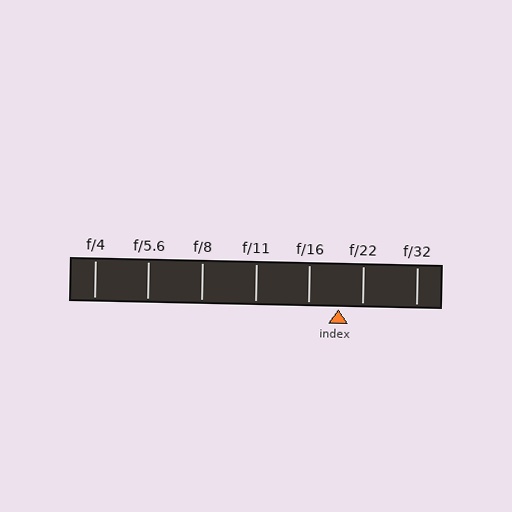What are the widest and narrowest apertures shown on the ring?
The widest aperture shown is f/4 and the narrowest is f/32.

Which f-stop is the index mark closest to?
The index mark is closest to f/22.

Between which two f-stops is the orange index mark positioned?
The index mark is between f/16 and f/22.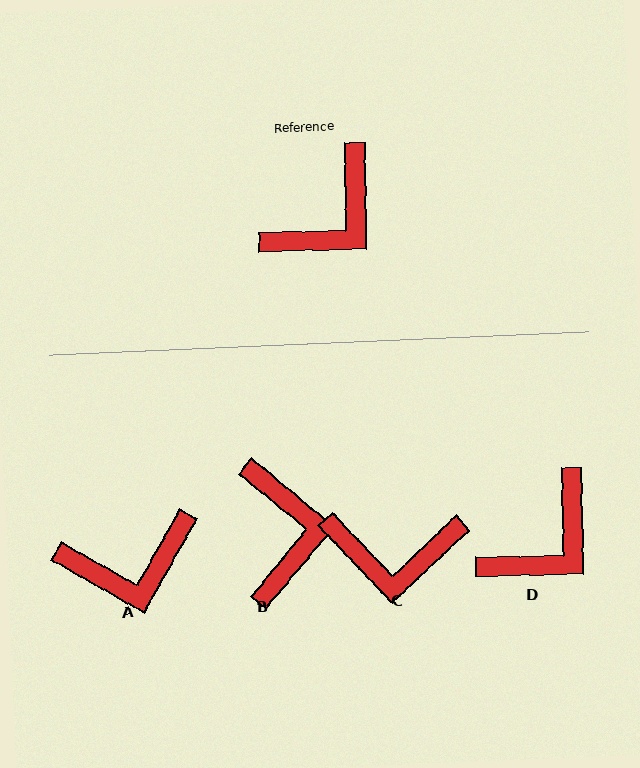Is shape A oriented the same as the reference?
No, it is off by about 31 degrees.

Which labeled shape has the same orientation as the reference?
D.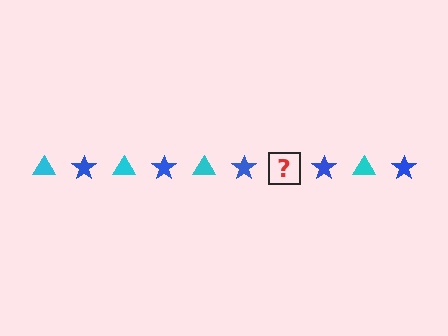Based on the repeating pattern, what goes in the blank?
The blank should be a cyan triangle.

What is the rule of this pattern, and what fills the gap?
The rule is that the pattern alternates between cyan triangle and blue star. The gap should be filled with a cyan triangle.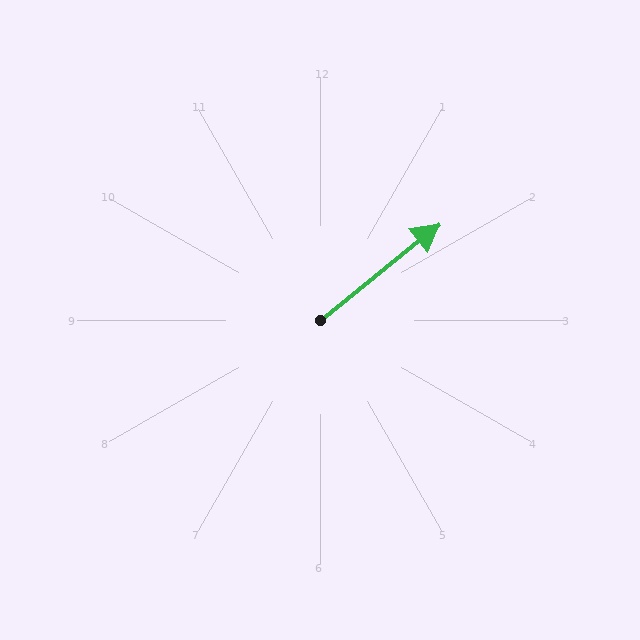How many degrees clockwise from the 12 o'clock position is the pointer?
Approximately 51 degrees.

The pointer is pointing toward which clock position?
Roughly 2 o'clock.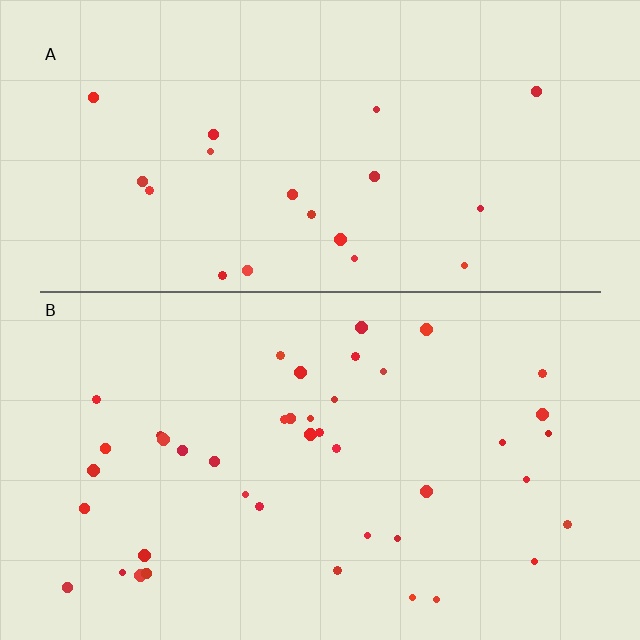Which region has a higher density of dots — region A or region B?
B (the bottom).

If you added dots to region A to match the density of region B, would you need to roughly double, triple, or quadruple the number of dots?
Approximately double.